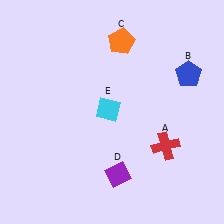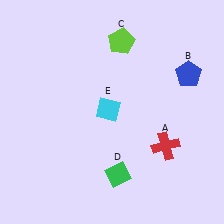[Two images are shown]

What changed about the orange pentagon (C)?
In Image 1, C is orange. In Image 2, it changed to lime.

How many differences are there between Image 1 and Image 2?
There are 2 differences between the two images.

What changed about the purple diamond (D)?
In Image 1, D is purple. In Image 2, it changed to green.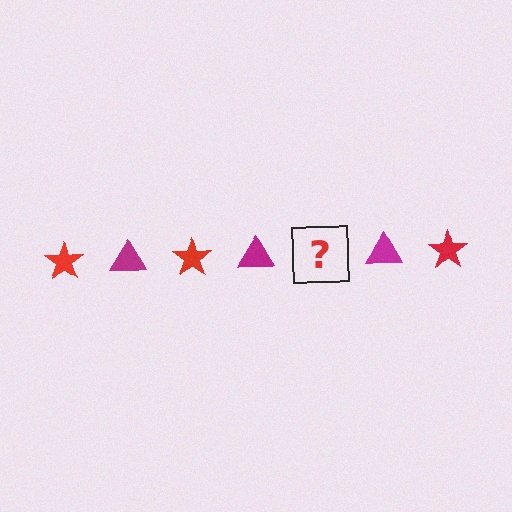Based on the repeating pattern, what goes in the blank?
The blank should be a red star.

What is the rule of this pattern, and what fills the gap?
The rule is that the pattern alternates between red star and magenta triangle. The gap should be filled with a red star.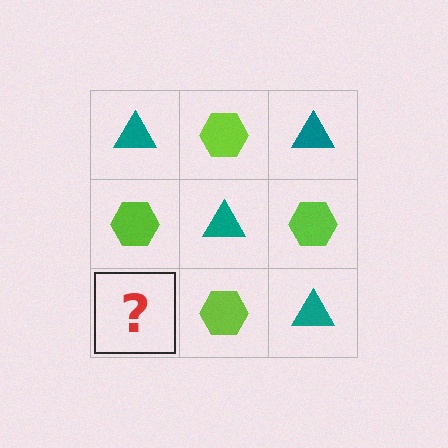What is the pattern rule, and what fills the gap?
The rule is that it alternates teal triangle and lime hexagon in a checkerboard pattern. The gap should be filled with a teal triangle.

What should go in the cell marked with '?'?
The missing cell should contain a teal triangle.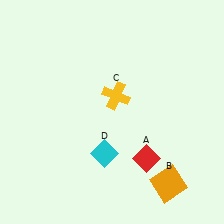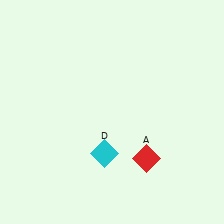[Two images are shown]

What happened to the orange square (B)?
The orange square (B) was removed in Image 2. It was in the bottom-right area of Image 1.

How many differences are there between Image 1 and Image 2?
There are 2 differences between the two images.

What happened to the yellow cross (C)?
The yellow cross (C) was removed in Image 2. It was in the top-right area of Image 1.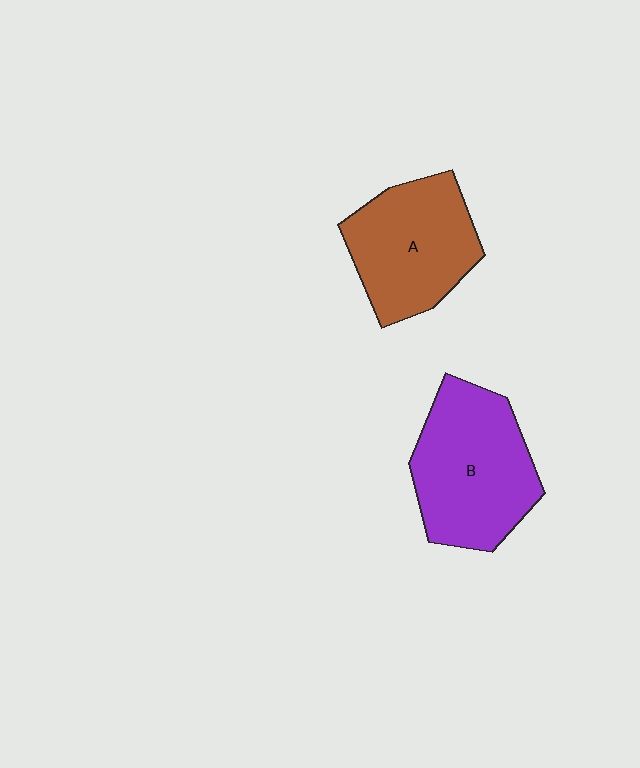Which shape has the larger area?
Shape B (purple).